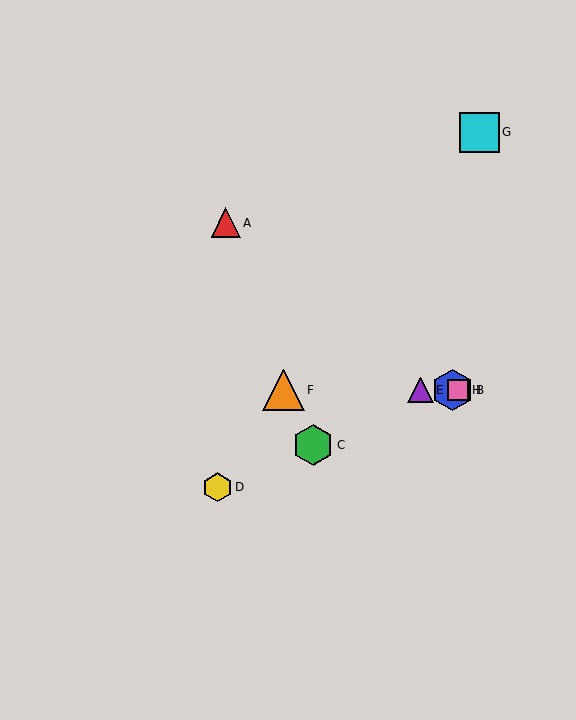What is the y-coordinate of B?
Object B is at y≈390.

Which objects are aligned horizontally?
Objects B, E, F, H are aligned horizontally.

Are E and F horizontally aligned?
Yes, both are at y≈390.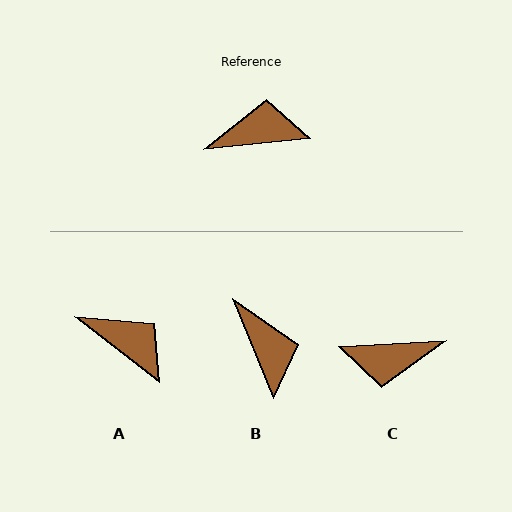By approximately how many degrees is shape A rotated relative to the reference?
Approximately 44 degrees clockwise.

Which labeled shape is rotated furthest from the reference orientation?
C, about 177 degrees away.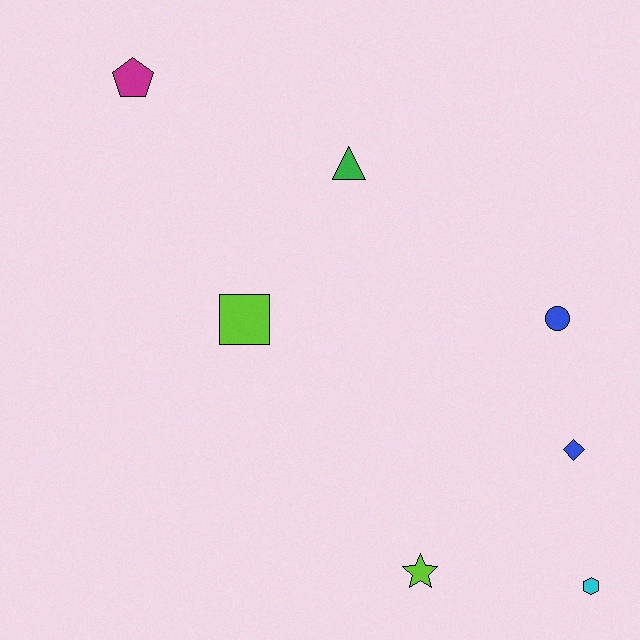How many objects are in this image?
There are 7 objects.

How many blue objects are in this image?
There are 2 blue objects.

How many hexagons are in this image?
There is 1 hexagon.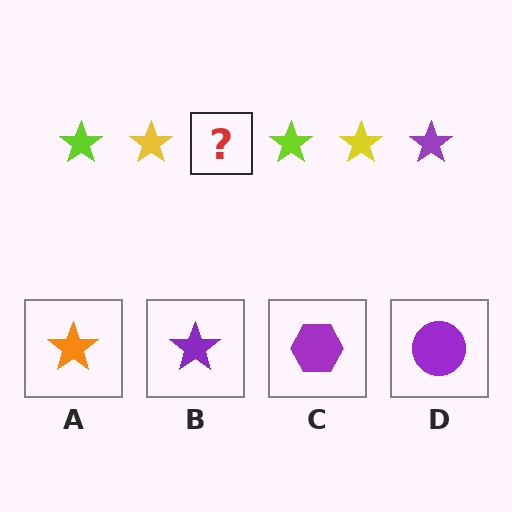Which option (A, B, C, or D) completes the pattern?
B.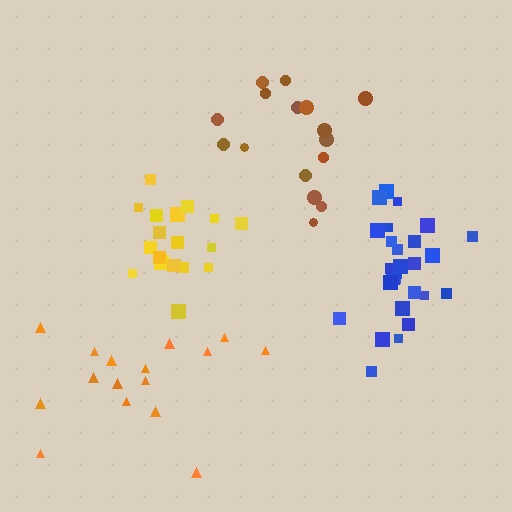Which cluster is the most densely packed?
Yellow.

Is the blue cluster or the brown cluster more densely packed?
Blue.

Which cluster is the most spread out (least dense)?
Orange.